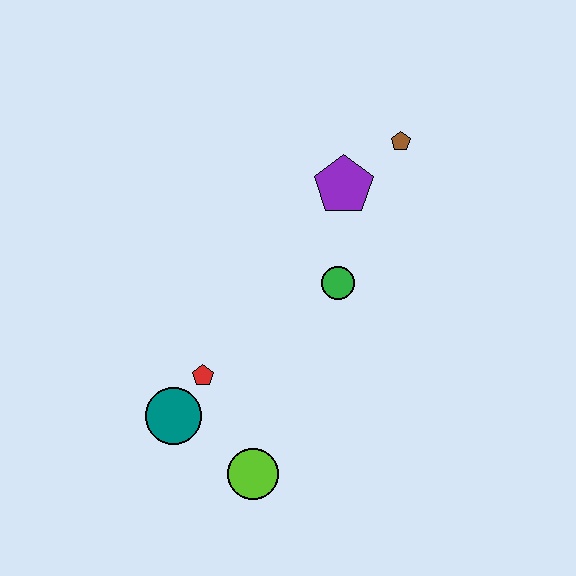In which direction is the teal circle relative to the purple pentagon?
The teal circle is below the purple pentagon.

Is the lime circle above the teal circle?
No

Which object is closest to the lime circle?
The teal circle is closest to the lime circle.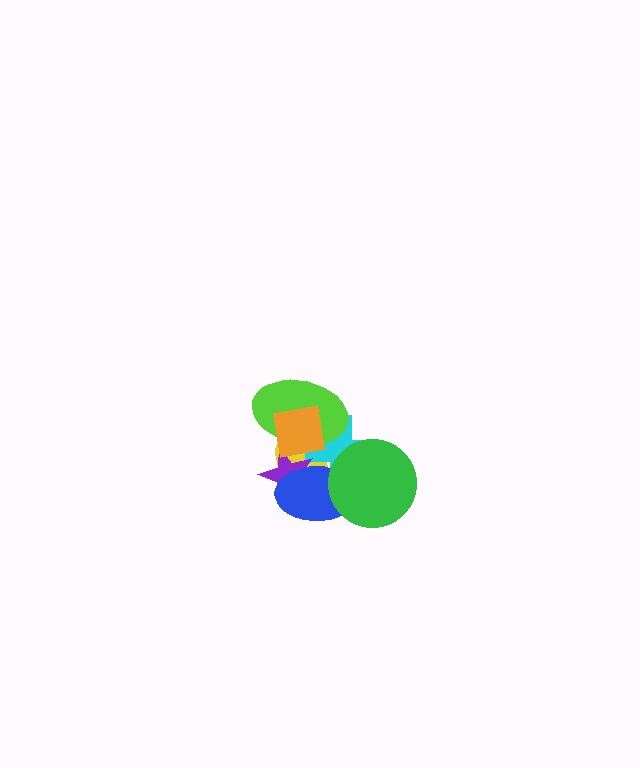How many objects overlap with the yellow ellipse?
5 objects overlap with the yellow ellipse.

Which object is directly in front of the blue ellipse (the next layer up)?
The green circle is directly in front of the blue ellipse.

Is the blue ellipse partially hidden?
Yes, it is partially covered by another shape.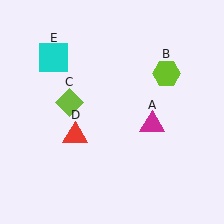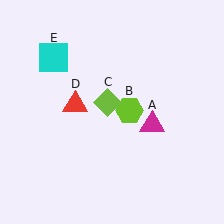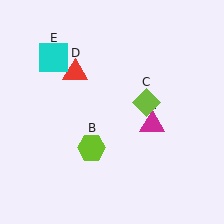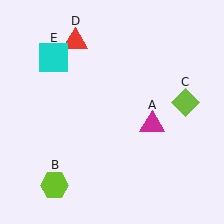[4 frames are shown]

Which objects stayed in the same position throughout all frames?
Magenta triangle (object A) and cyan square (object E) remained stationary.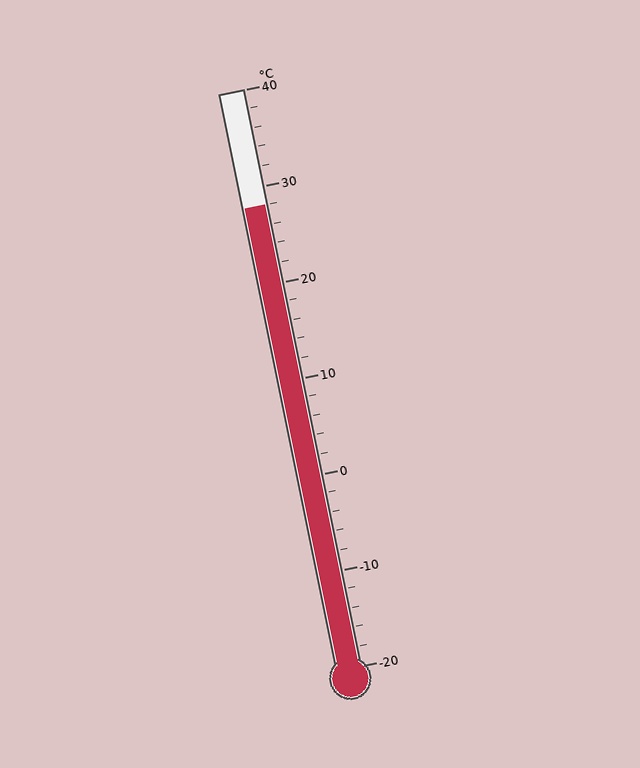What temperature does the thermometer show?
The thermometer shows approximately 28°C.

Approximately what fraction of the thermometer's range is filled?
The thermometer is filled to approximately 80% of its range.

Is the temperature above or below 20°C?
The temperature is above 20°C.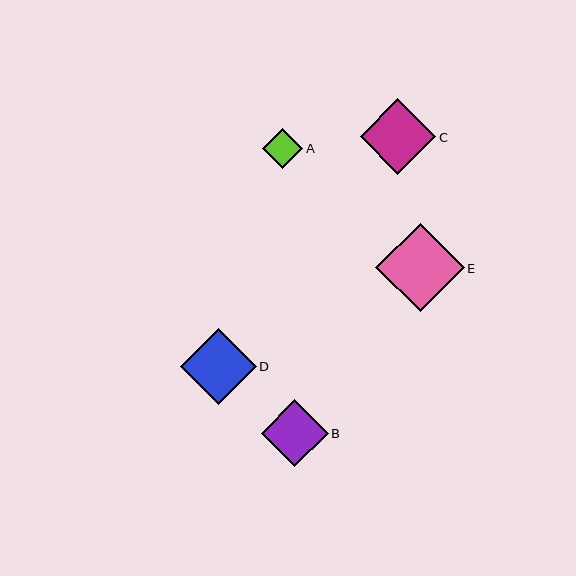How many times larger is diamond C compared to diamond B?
Diamond C is approximately 1.1 times the size of diamond B.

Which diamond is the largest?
Diamond E is the largest with a size of approximately 89 pixels.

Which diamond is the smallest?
Diamond A is the smallest with a size of approximately 40 pixels.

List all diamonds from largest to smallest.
From largest to smallest: E, D, C, B, A.